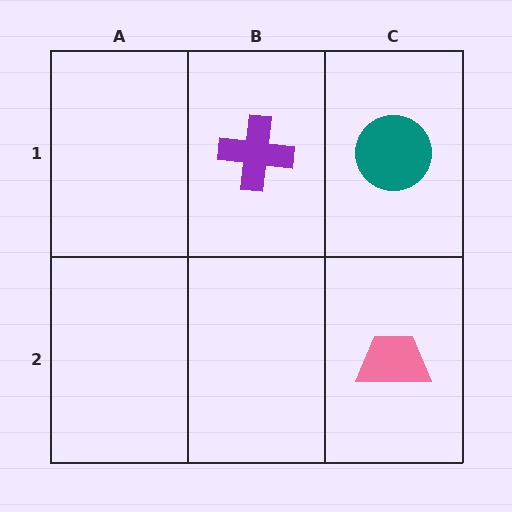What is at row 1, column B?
A purple cross.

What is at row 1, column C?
A teal circle.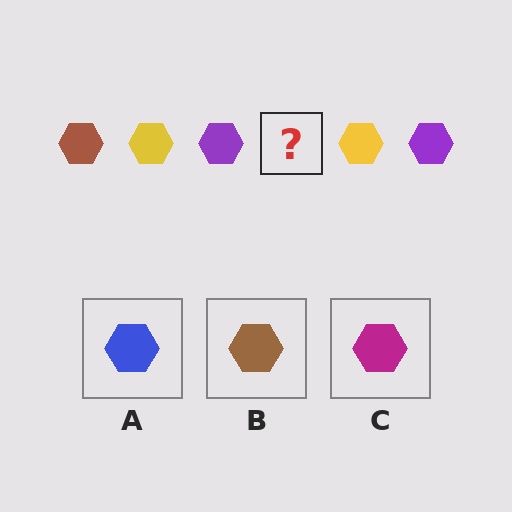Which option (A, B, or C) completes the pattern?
B.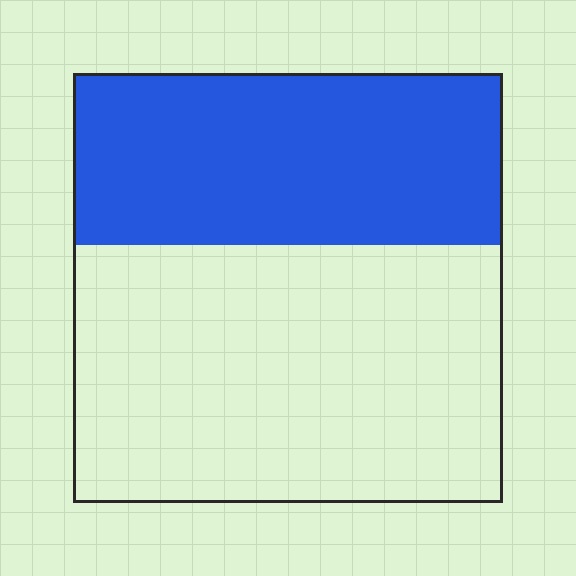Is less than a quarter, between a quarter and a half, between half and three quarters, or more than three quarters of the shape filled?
Between a quarter and a half.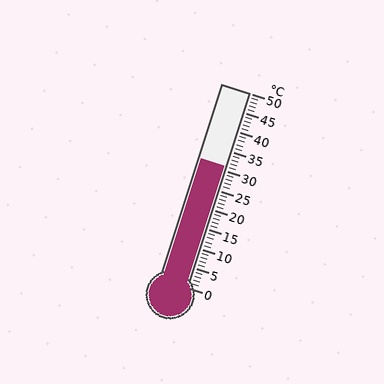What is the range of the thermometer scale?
The thermometer scale ranges from 0°C to 50°C.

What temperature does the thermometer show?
The thermometer shows approximately 31°C.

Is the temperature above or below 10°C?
The temperature is above 10°C.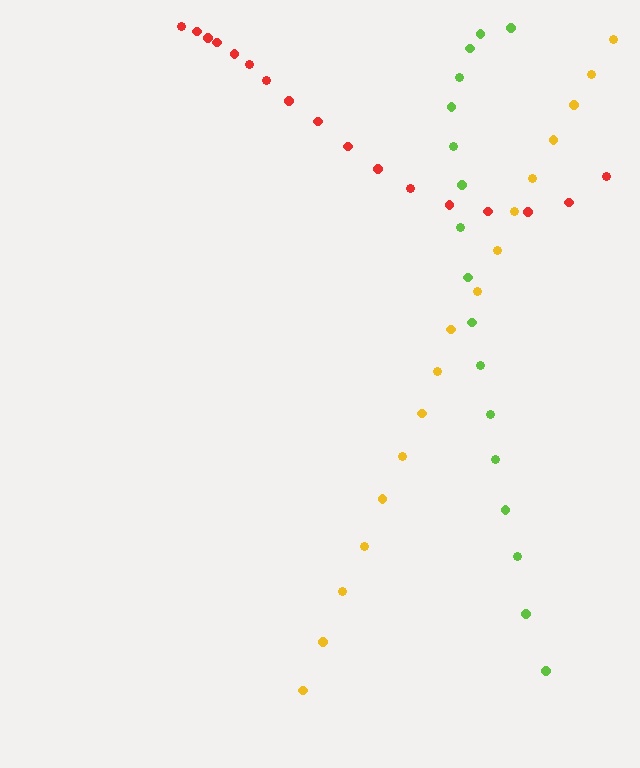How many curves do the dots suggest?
There are 3 distinct paths.